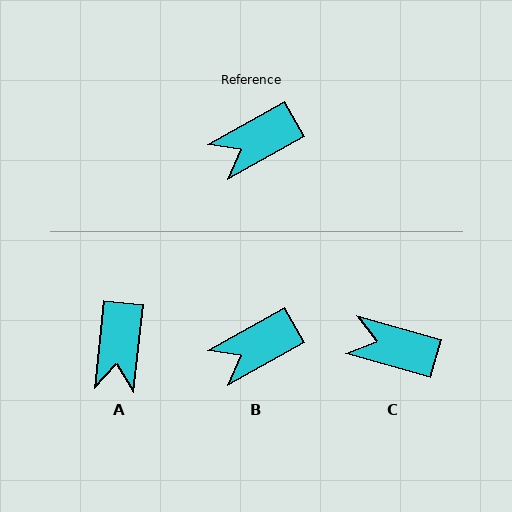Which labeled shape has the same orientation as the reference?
B.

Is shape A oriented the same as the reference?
No, it is off by about 55 degrees.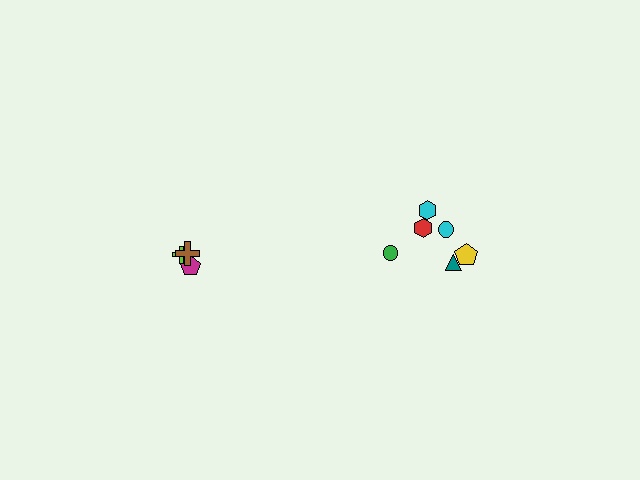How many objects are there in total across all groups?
There are 9 objects.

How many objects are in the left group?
There are 3 objects.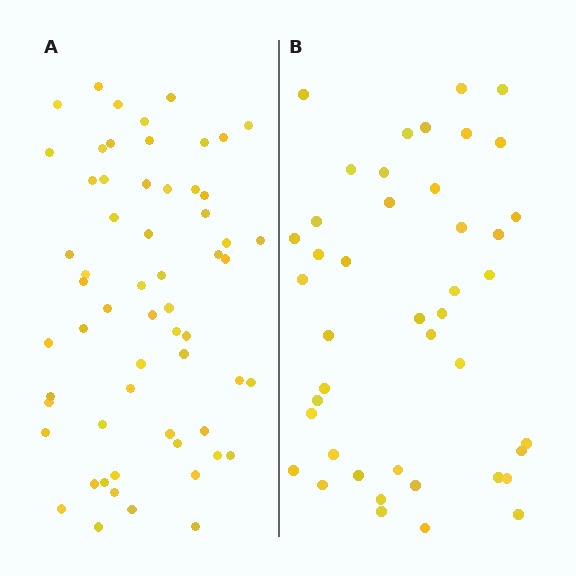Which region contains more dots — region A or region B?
Region A (the left region) has more dots.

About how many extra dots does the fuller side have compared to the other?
Region A has approximately 15 more dots than region B.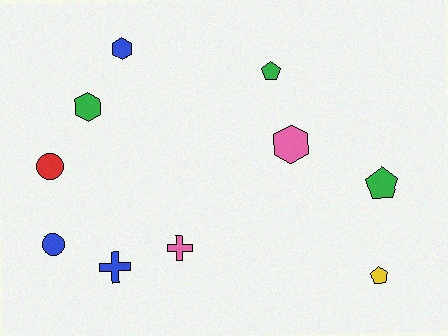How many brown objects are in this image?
There are no brown objects.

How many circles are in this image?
There are 2 circles.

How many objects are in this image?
There are 10 objects.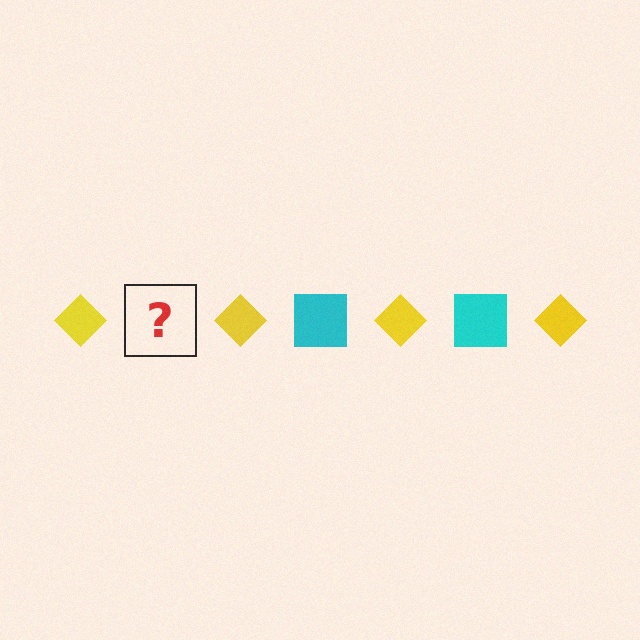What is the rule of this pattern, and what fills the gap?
The rule is that the pattern alternates between yellow diamond and cyan square. The gap should be filled with a cyan square.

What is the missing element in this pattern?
The missing element is a cyan square.